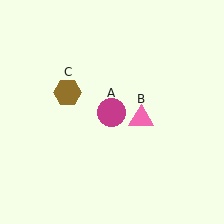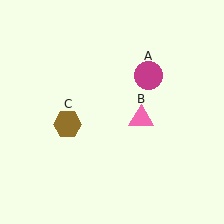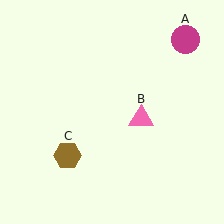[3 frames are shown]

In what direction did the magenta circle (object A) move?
The magenta circle (object A) moved up and to the right.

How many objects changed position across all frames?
2 objects changed position: magenta circle (object A), brown hexagon (object C).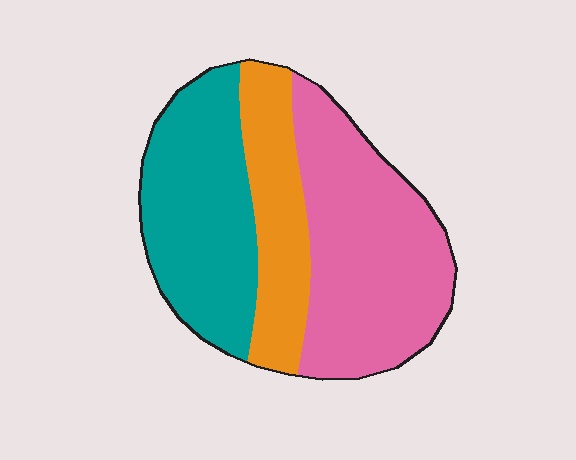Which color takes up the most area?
Pink, at roughly 45%.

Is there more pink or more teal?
Pink.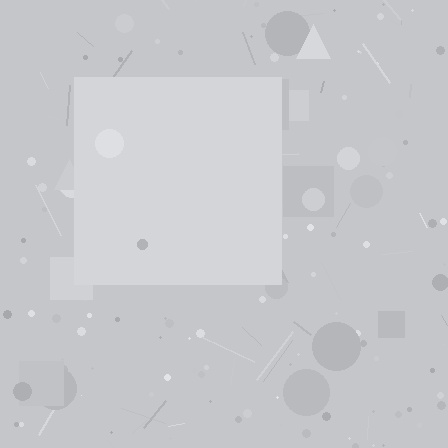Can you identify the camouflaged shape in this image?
The camouflaged shape is a square.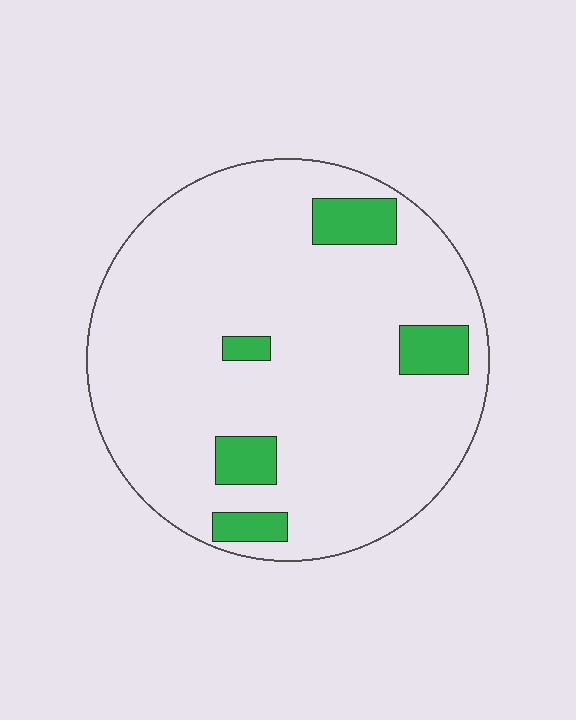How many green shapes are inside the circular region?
5.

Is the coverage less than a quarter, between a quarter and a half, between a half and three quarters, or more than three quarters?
Less than a quarter.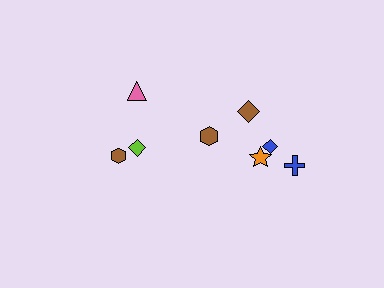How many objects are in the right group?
There are 5 objects.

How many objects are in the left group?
There are 3 objects.